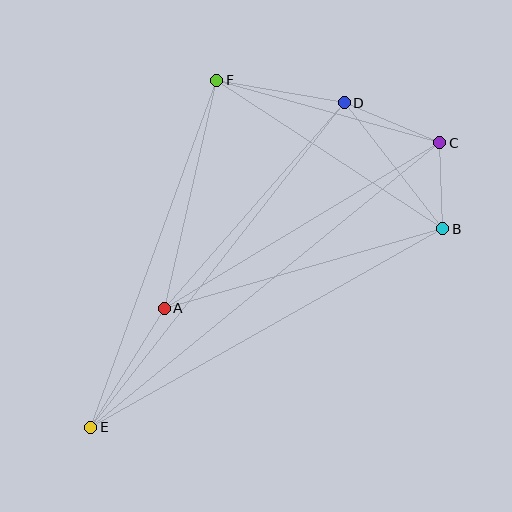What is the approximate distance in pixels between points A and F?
The distance between A and F is approximately 234 pixels.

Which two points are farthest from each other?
Points C and E are farthest from each other.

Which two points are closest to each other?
Points B and C are closest to each other.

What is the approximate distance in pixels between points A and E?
The distance between A and E is approximately 140 pixels.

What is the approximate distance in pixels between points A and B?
The distance between A and B is approximately 289 pixels.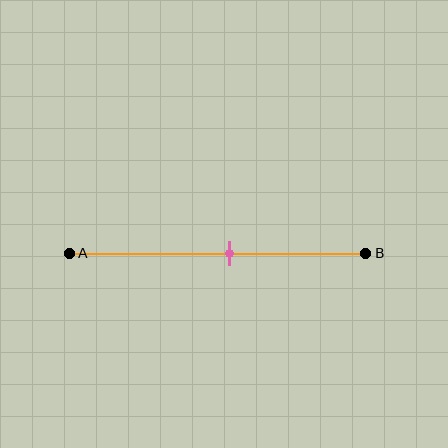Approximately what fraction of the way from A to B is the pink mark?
The pink mark is approximately 55% of the way from A to B.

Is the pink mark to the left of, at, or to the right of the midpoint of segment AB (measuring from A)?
The pink mark is to the right of the midpoint of segment AB.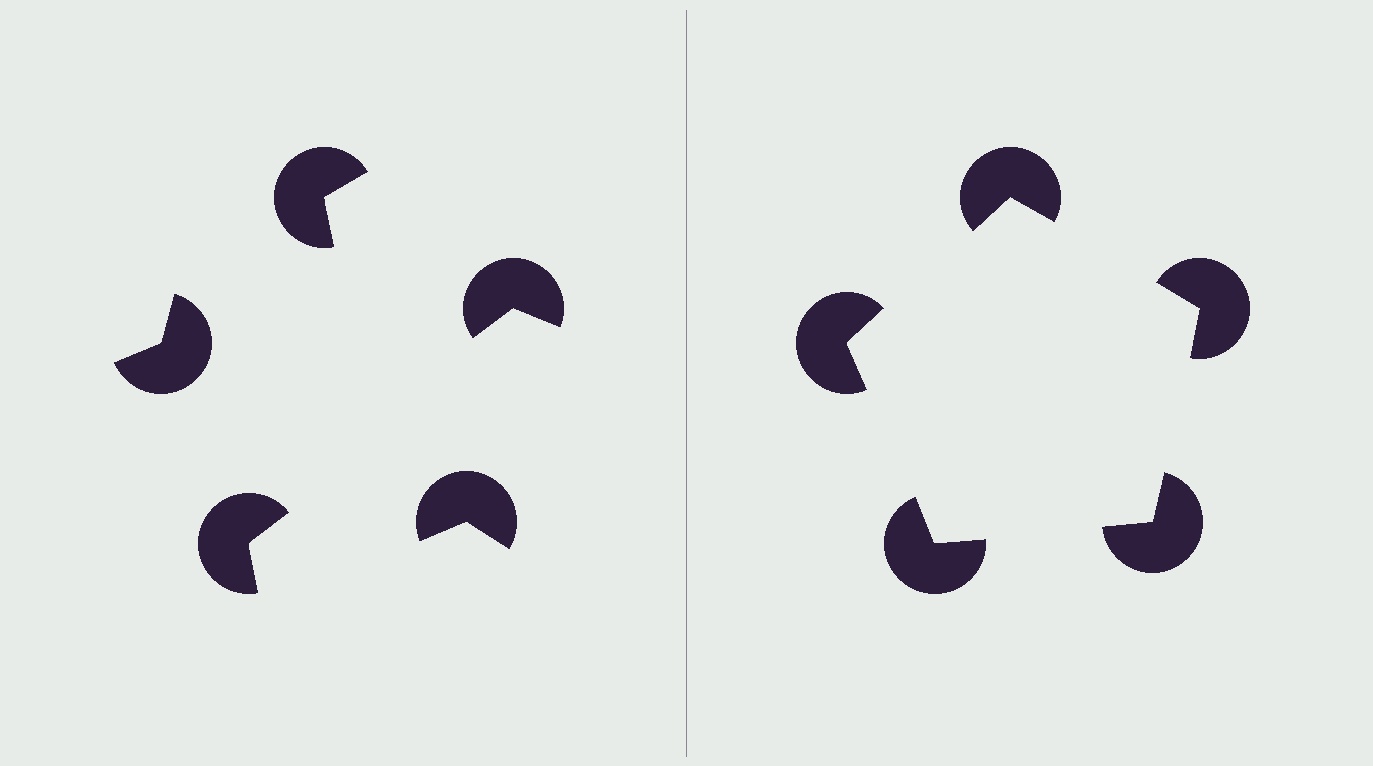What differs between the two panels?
The pac-man discs are positioned identically on both sides; only the wedge orientations differ. On the right they align to a pentagon; on the left they are misaligned.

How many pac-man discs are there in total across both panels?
10 — 5 on each side.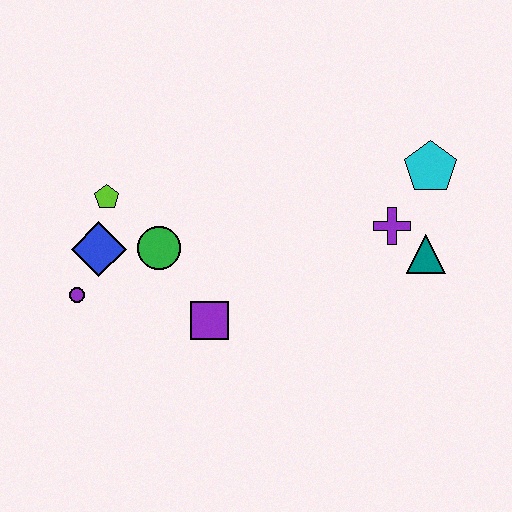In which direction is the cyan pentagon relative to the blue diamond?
The cyan pentagon is to the right of the blue diamond.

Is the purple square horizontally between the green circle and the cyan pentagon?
Yes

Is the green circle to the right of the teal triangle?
No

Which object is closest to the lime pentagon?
The blue diamond is closest to the lime pentagon.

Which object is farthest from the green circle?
The cyan pentagon is farthest from the green circle.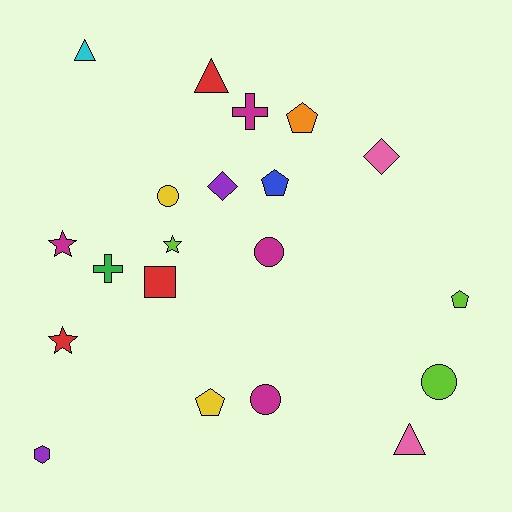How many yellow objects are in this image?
There are 2 yellow objects.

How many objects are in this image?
There are 20 objects.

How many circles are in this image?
There are 4 circles.